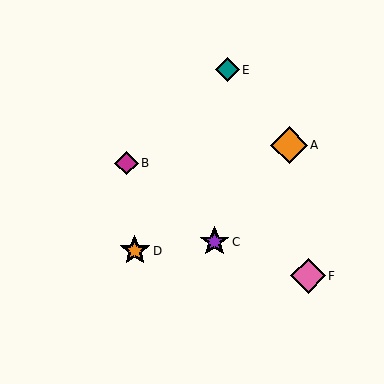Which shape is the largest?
The orange diamond (labeled A) is the largest.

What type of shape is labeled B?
Shape B is a magenta diamond.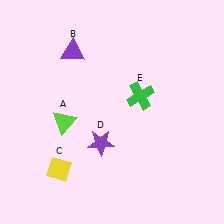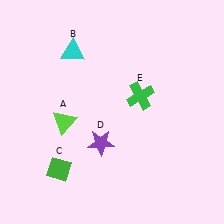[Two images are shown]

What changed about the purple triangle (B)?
In Image 1, B is purple. In Image 2, it changed to cyan.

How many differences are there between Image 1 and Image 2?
There are 2 differences between the two images.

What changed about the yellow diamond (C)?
In Image 1, C is yellow. In Image 2, it changed to green.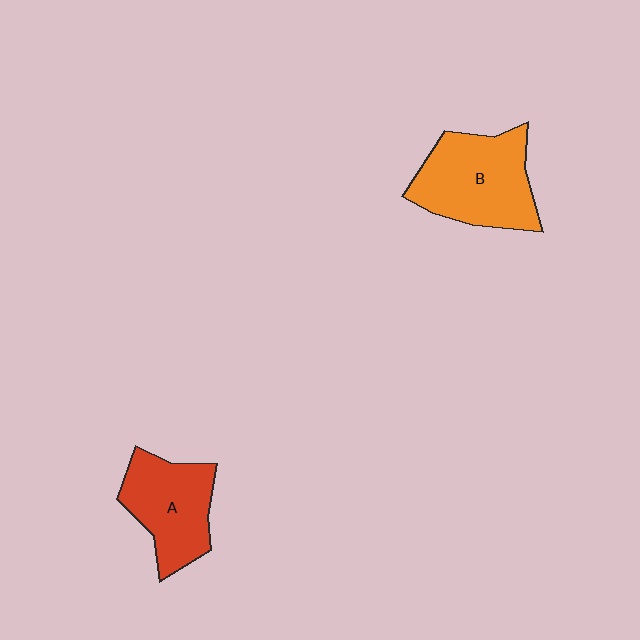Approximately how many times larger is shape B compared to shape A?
Approximately 1.2 times.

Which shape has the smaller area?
Shape A (red).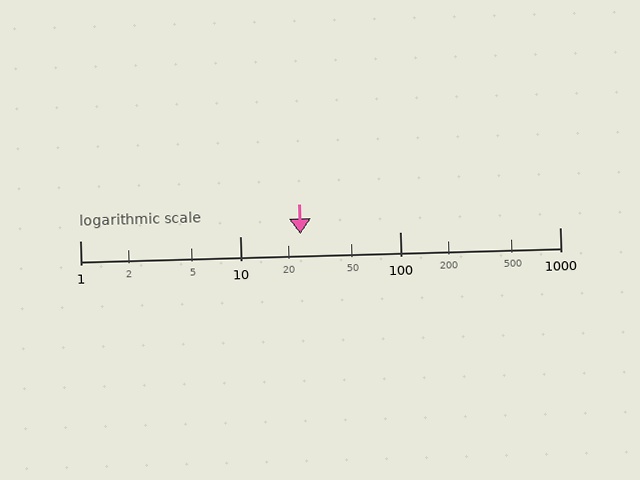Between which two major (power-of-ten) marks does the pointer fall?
The pointer is between 10 and 100.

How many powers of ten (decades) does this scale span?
The scale spans 3 decades, from 1 to 1000.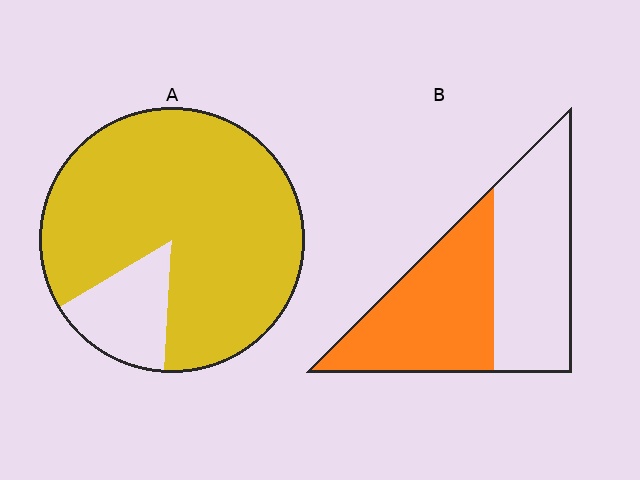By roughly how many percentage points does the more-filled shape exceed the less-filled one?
By roughly 35 percentage points (A over B).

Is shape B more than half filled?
Roughly half.